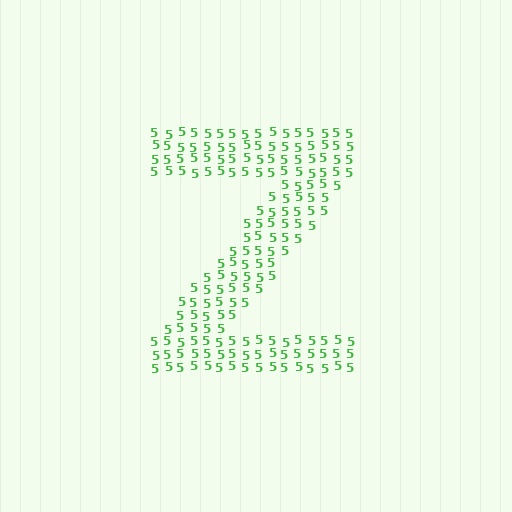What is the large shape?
The large shape is the letter Z.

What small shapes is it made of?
It is made of small digit 5's.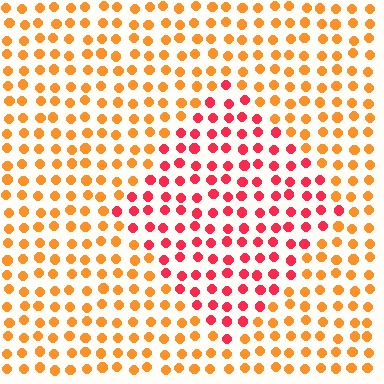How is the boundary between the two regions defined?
The boundary is defined purely by a slight shift in hue (about 41 degrees). Spacing, size, and orientation are identical on both sides.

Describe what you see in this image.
The image is filled with small orange elements in a uniform arrangement. A diamond-shaped region is visible where the elements are tinted to a slightly different hue, forming a subtle color boundary.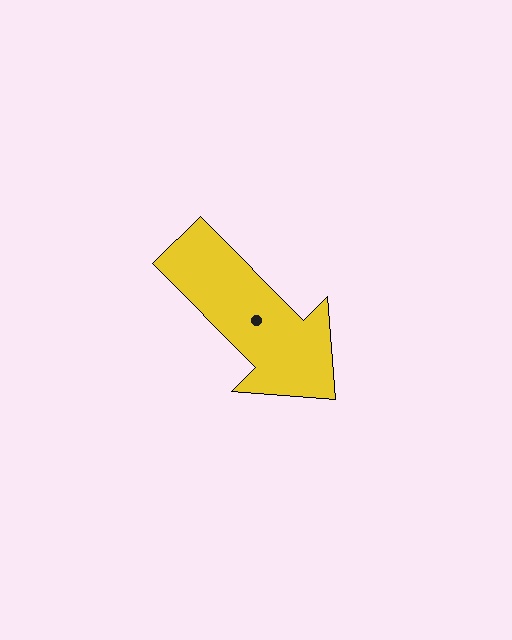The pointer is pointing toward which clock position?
Roughly 5 o'clock.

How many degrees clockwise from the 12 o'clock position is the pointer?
Approximately 135 degrees.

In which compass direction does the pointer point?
Southeast.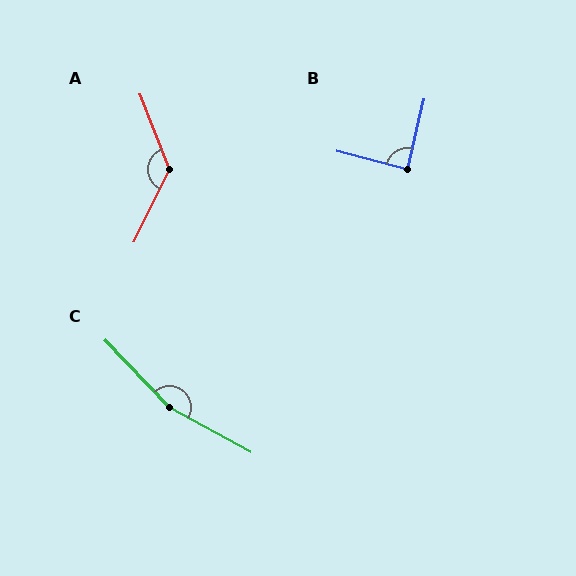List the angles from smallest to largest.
B (89°), A (133°), C (162°).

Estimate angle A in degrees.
Approximately 133 degrees.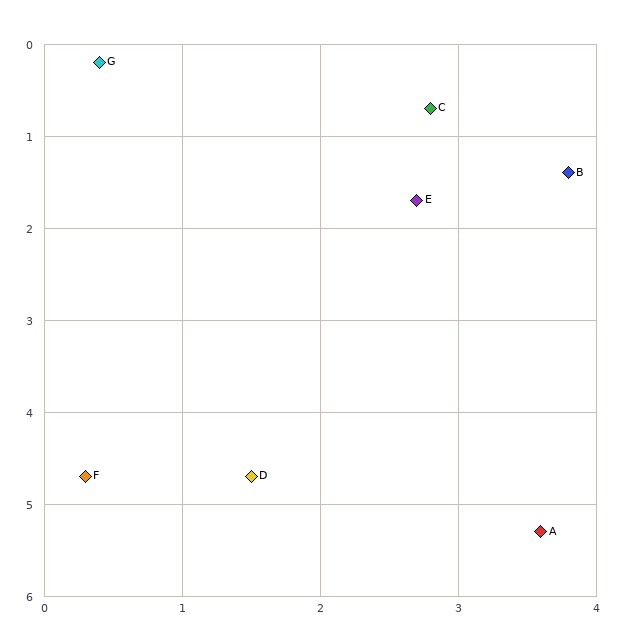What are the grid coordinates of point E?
Point E is at approximately (2.7, 1.7).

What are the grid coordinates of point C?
Point C is at approximately (2.8, 0.7).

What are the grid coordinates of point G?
Point G is at approximately (0.4, 0.2).